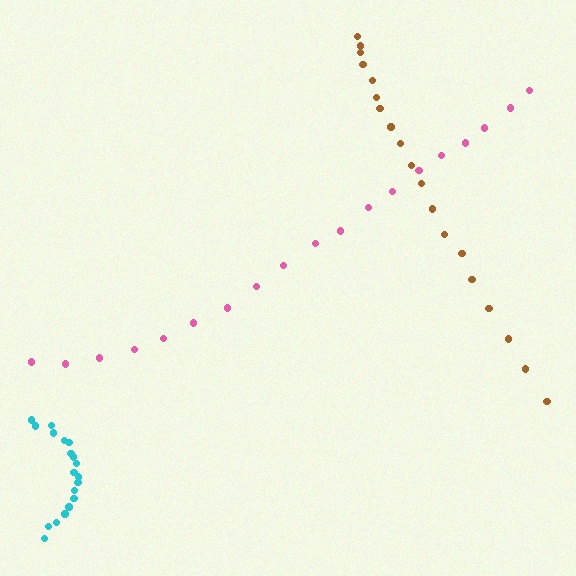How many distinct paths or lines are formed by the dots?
There are 3 distinct paths.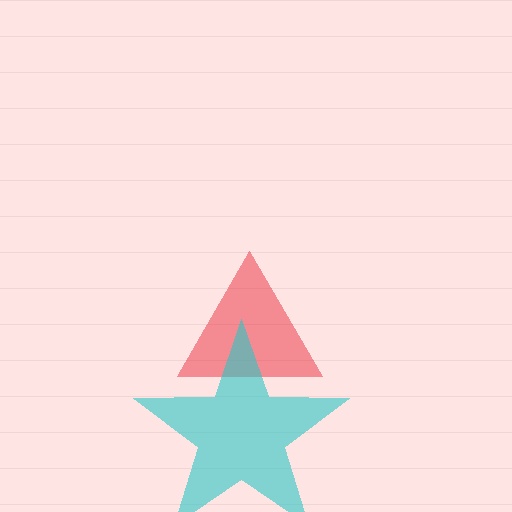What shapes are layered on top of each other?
The layered shapes are: a red triangle, a cyan star.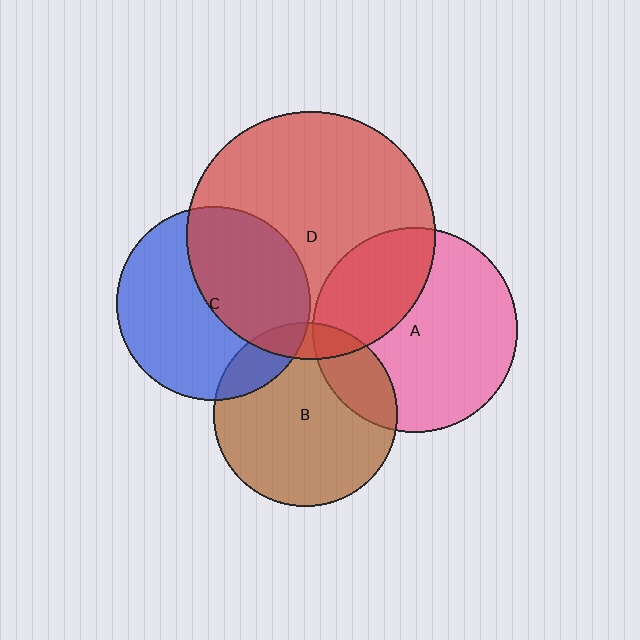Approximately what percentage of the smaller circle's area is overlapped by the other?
Approximately 30%.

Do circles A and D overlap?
Yes.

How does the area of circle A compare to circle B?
Approximately 1.2 times.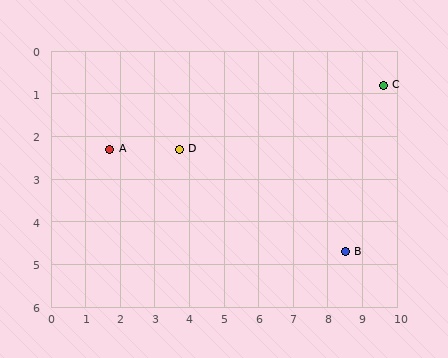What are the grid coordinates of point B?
Point B is at approximately (8.5, 4.7).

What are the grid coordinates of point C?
Point C is at approximately (9.6, 0.8).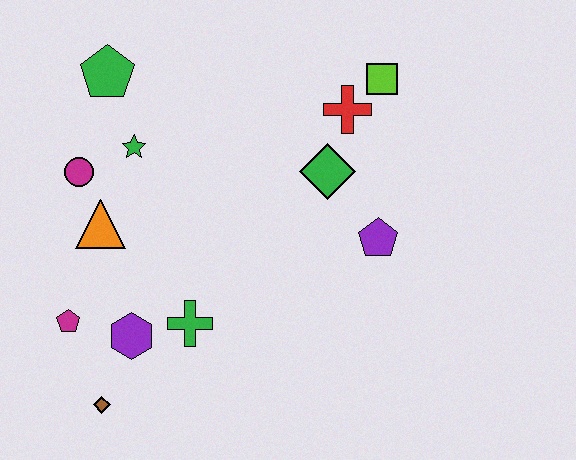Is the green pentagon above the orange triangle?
Yes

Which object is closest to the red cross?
The lime square is closest to the red cross.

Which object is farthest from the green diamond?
The brown diamond is farthest from the green diamond.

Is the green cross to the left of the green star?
No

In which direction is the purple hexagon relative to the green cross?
The purple hexagon is to the left of the green cross.